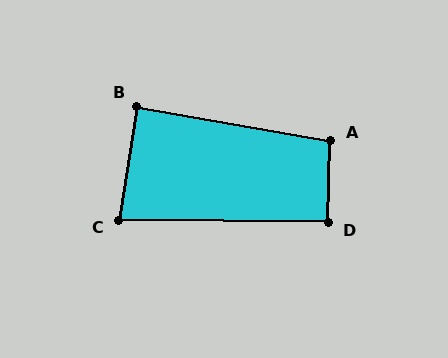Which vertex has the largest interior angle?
A, at approximately 98 degrees.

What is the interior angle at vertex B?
Approximately 89 degrees (approximately right).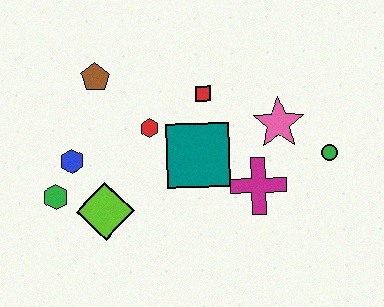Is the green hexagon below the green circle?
Yes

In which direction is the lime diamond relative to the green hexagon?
The lime diamond is to the right of the green hexagon.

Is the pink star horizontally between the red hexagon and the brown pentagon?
No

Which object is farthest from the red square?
The green hexagon is farthest from the red square.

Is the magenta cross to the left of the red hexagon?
No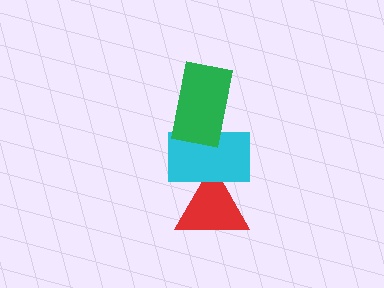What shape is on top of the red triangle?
The cyan rectangle is on top of the red triangle.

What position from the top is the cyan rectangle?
The cyan rectangle is 2nd from the top.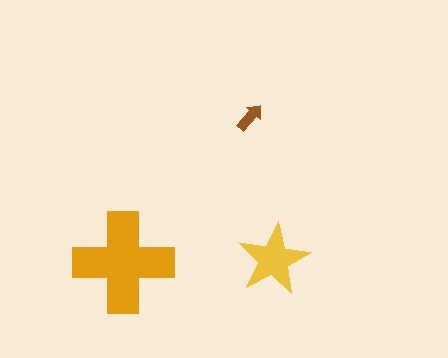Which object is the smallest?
The brown arrow.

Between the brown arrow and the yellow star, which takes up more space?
The yellow star.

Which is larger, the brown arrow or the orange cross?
The orange cross.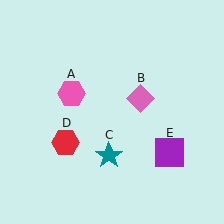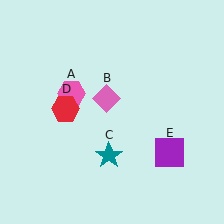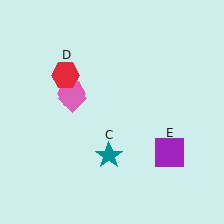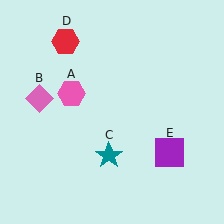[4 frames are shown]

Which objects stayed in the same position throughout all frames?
Pink hexagon (object A) and teal star (object C) and purple square (object E) remained stationary.